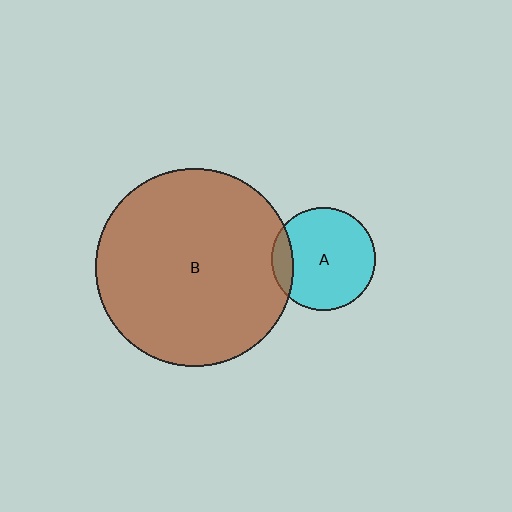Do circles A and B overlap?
Yes.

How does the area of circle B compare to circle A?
Approximately 3.6 times.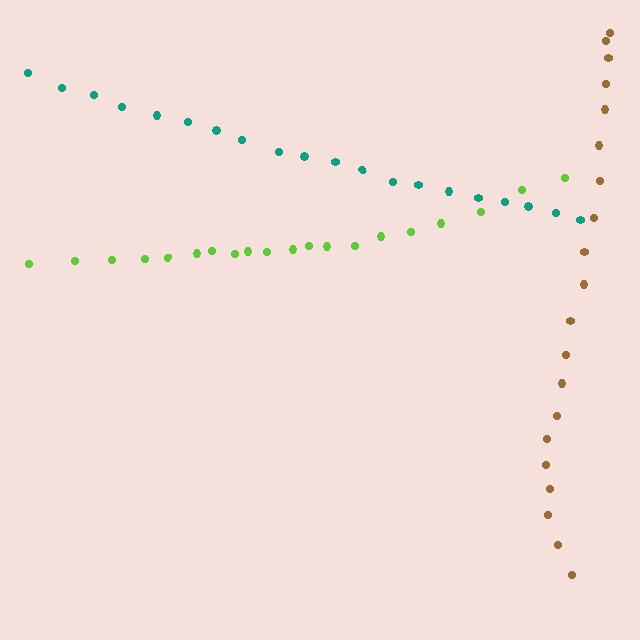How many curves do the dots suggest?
There are 3 distinct paths.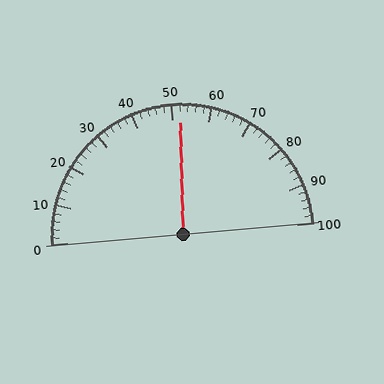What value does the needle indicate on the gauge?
The needle indicates approximately 52.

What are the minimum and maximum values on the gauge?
The gauge ranges from 0 to 100.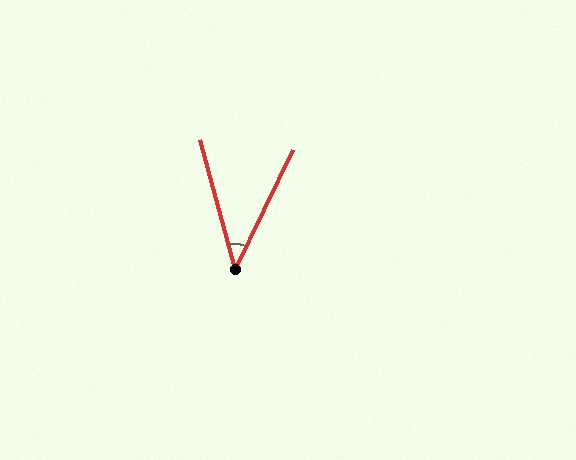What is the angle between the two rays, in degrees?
Approximately 41 degrees.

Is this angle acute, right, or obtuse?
It is acute.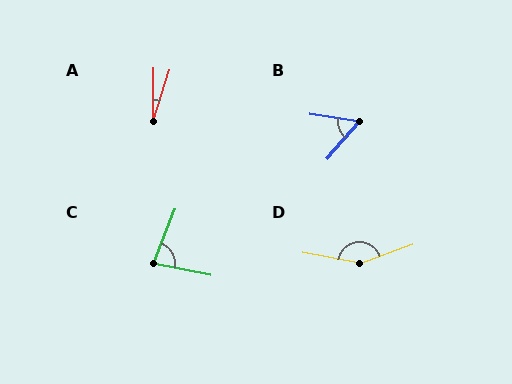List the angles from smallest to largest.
A (18°), B (58°), C (79°), D (150°).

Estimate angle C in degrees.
Approximately 79 degrees.